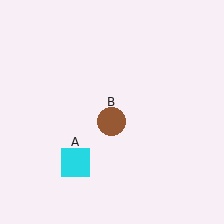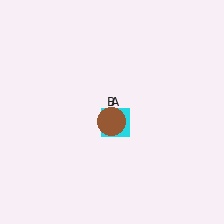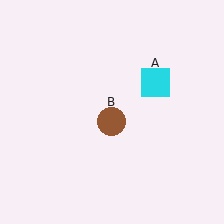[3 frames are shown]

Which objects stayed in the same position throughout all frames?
Brown circle (object B) remained stationary.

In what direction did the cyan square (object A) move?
The cyan square (object A) moved up and to the right.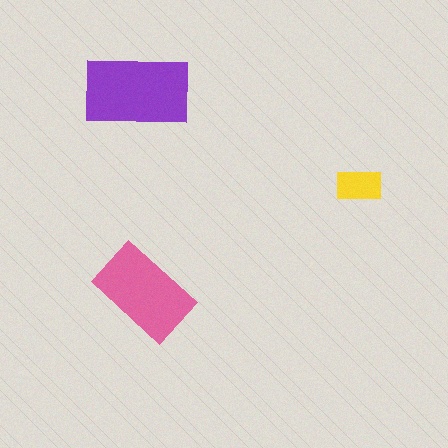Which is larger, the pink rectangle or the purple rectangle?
The purple one.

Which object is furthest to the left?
The purple rectangle is leftmost.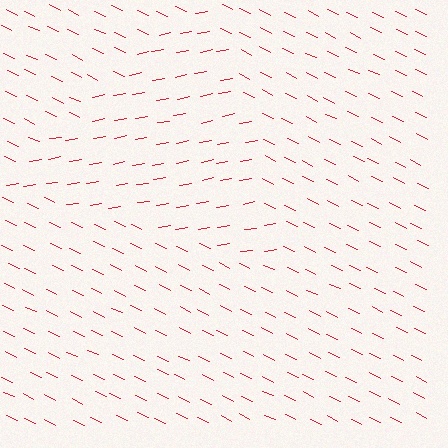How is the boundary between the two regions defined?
The boundary is defined purely by a change in line orientation (approximately 36 degrees difference). All lines are the same color and thickness.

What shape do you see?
I see a triangle.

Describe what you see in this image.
The image is filled with small red line segments. A triangle region in the image has lines oriented differently from the surrounding lines, creating a visible texture boundary.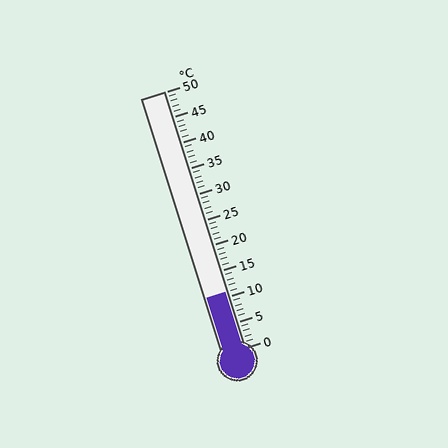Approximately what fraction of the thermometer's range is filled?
The thermometer is filled to approximately 20% of its range.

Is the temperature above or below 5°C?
The temperature is above 5°C.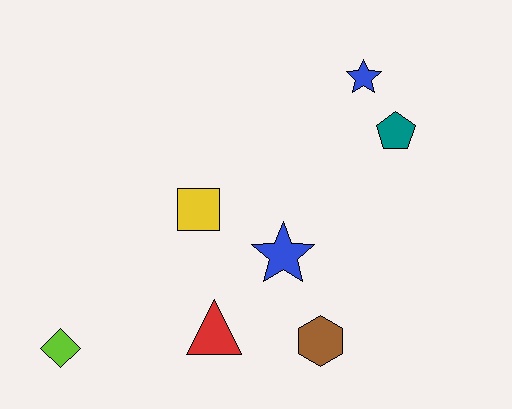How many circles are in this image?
There are no circles.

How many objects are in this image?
There are 7 objects.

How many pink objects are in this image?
There are no pink objects.